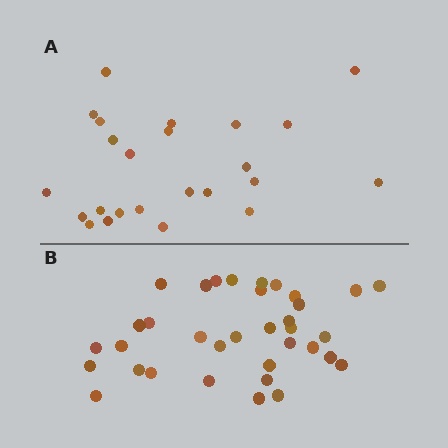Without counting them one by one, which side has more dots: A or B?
Region B (the bottom region) has more dots.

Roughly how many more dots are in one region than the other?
Region B has roughly 12 or so more dots than region A.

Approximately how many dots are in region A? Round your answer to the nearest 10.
About 20 dots. (The exact count is 24, which rounds to 20.)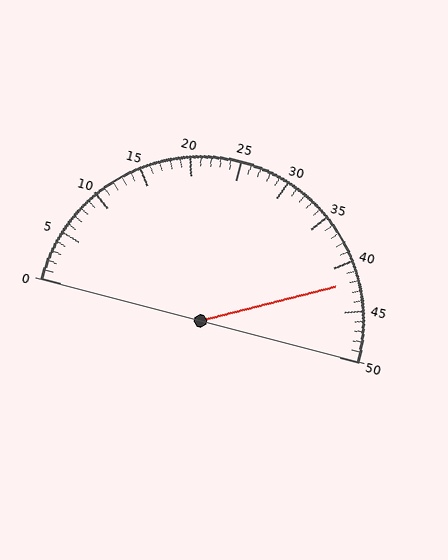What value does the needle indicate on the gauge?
The needle indicates approximately 42.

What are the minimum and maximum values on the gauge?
The gauge ranges from 0 to 50.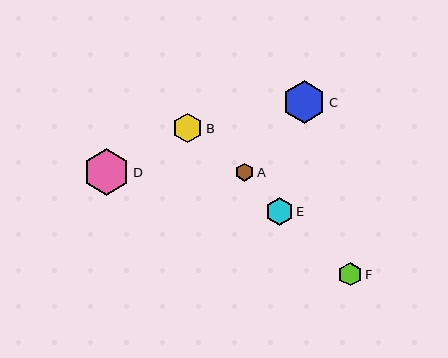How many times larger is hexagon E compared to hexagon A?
Hexagon E is approximately 1.5 times the size of hexagon A.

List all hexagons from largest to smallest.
From largest to smallest: D, C, B, E, F, A.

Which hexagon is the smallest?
Hexagon A is the smallest with a size of approximately 18 pixels.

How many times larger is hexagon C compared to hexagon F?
Hexagon C is approximately 1.8 times the size of hexagon F.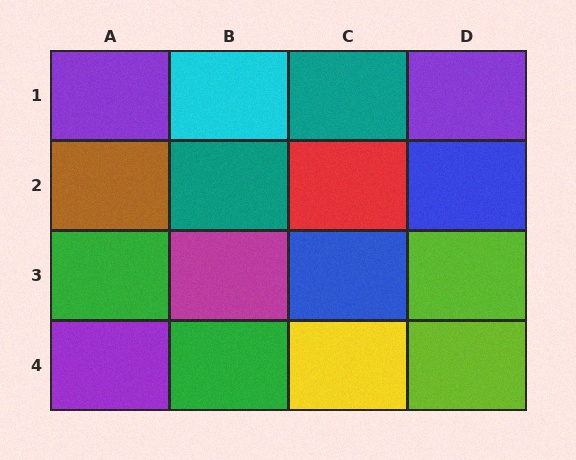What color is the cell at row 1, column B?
Cyan.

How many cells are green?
2 cells are green.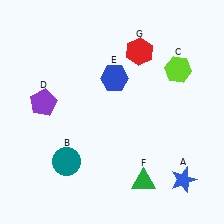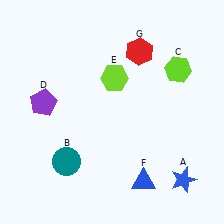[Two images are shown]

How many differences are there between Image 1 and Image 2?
There are 2 differences between the two images.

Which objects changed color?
E changed from blue to lime. F changed from green to blue.